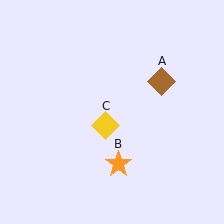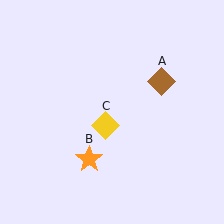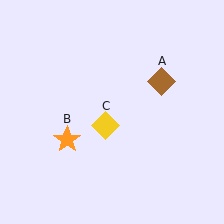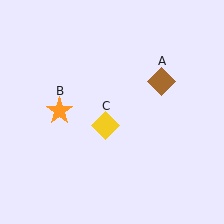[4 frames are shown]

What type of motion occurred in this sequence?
The orange star (object B) rotated clockwise around the center of the scene.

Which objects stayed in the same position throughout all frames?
Brown diamond (object A) and yellow diamond (object C) remained stationary.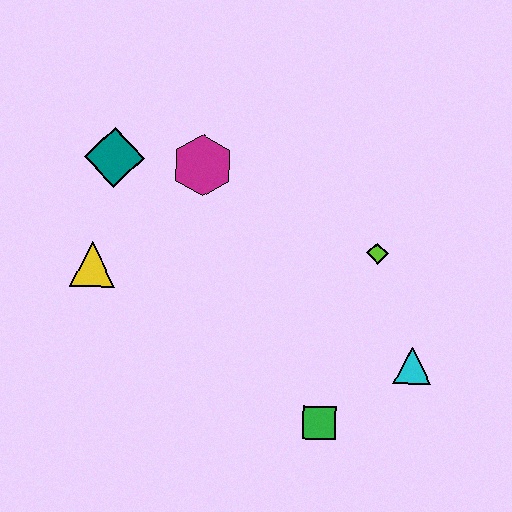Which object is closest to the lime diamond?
The cyan triangle is closest to the lime diamond.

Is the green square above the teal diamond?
No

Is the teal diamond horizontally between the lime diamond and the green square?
No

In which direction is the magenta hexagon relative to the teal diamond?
The magenta hexagon is to the right of the teal diamond.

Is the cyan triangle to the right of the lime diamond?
Yes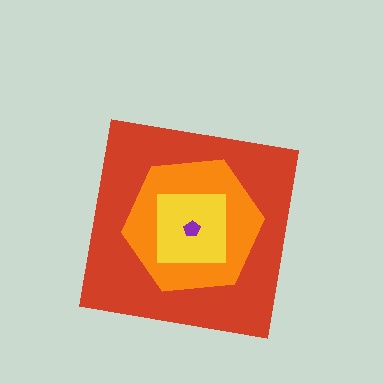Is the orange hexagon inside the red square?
Yes.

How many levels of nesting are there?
4.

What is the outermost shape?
The red square.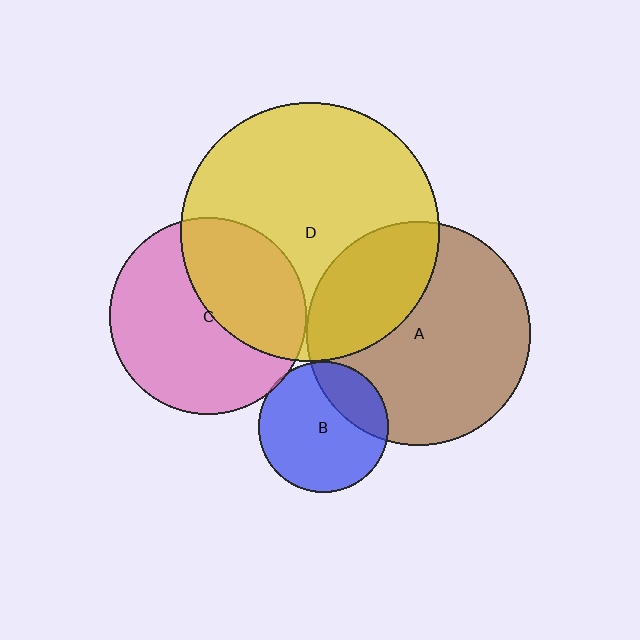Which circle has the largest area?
Circle D (yellow).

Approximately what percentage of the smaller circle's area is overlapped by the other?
Approximately 30%.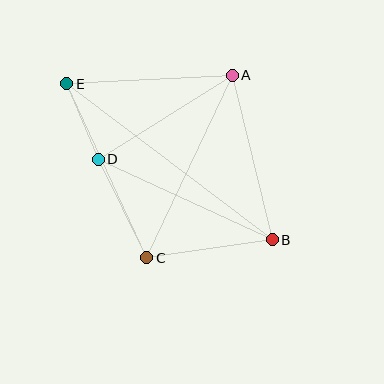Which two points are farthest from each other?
Points B and E are farthest from each other.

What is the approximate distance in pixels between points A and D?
The distance between A and D is approximately 158 pixels.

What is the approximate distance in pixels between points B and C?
The distance between B and C is approximately 126 pixels.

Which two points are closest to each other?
Points D and E are closest to each other.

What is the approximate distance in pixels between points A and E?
The distance between A and E is approximately 166 pixels.